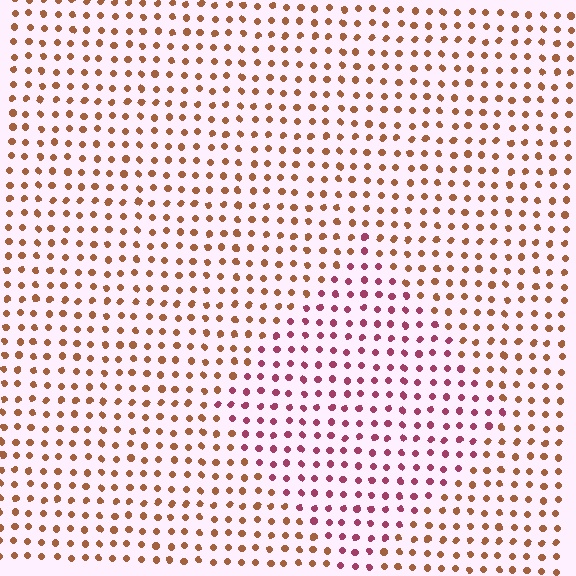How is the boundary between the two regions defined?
The boundary is defined purely by a slight shift in hue (about 46 degrees). Spacing, size, and orientation are identical on both sides.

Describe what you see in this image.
The image is filled with small brown elements in a uniform arrangement. A diamond-shaped region is visible where the elements are tinted to a slightly different hue, forming a subtle color boundary.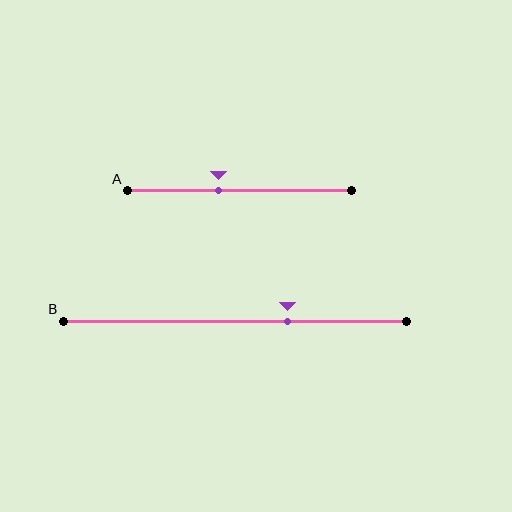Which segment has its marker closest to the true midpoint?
Segment A has its marker closest to the true midpoint.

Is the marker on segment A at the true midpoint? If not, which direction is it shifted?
No, the marker on segment A is shifted to the left by about 9% of the segment length.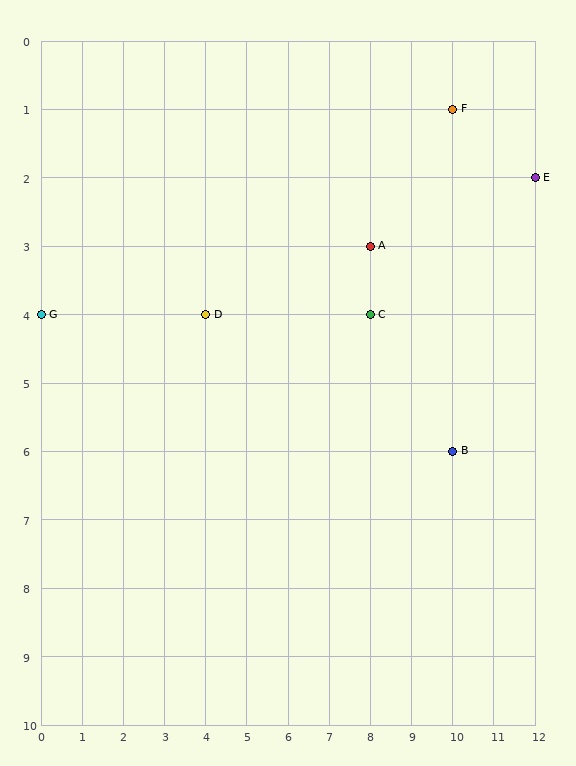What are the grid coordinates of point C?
Point C is at grid coordinates (8, 4).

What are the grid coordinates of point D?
Point D is at grid coordinates (4, 4).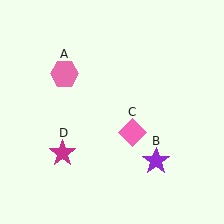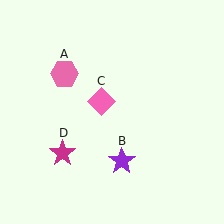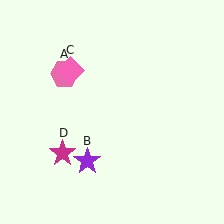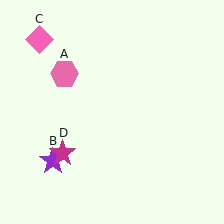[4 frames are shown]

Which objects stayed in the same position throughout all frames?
Pink hexagon (object A) and magenta star (object D) remained stationary.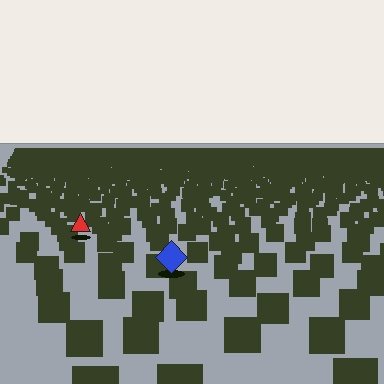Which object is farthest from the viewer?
The red triangle is farthest from the viewer. It appears smaller and the ground texture around it is denser.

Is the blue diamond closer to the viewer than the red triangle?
Yes. The blue diamond is closer — you can tell from the texture gradient: the ground texture is coarser near it.